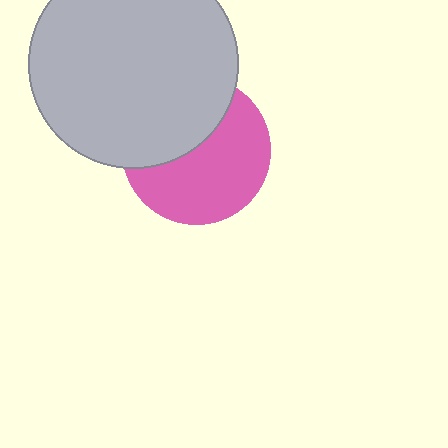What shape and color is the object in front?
The object in front is a light gray circle.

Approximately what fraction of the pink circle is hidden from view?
Roughly 41% of the pink circle is hidden behind the light gray circle.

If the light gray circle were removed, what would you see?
You would see the complete pink circle.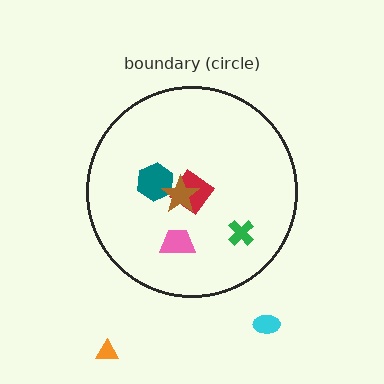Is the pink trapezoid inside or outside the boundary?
Inside.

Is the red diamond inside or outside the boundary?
Inside.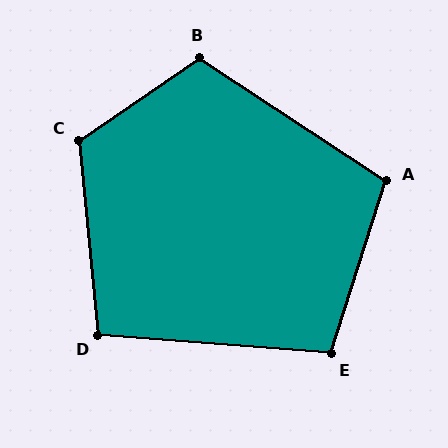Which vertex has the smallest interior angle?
D, at approximately 100 degrees.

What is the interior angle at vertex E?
Approximately 103 degrees (obtuse).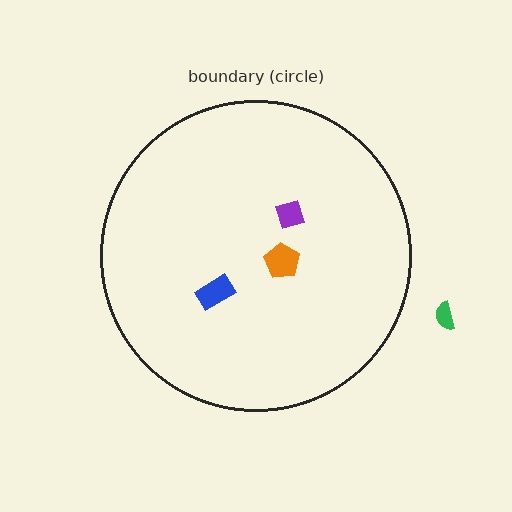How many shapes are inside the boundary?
3 inside, 1 outside.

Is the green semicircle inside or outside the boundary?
Outside.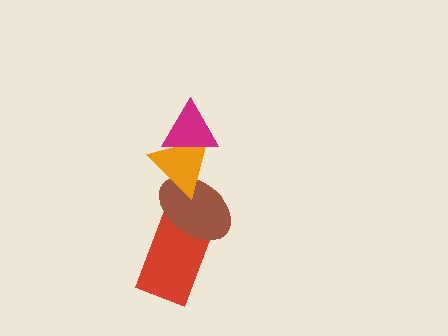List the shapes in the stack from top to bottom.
From top to bottom: the magenta triangle, the orange triangle, the brown ellipse, the red rectangle.